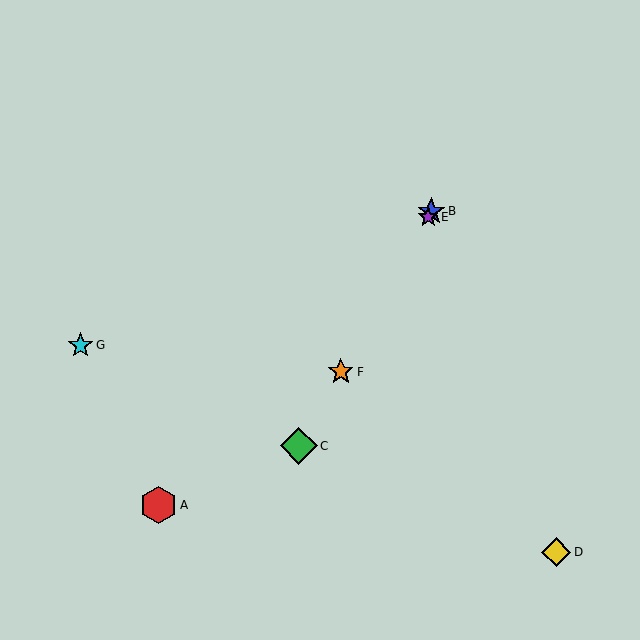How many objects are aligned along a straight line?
4 objects (B, C, E, F) are aligned along a straight line.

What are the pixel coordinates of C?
Object C is at (299, 446).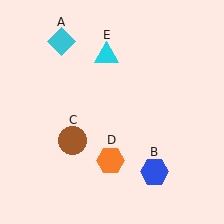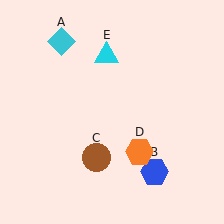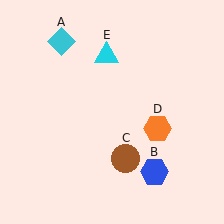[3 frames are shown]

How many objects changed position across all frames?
2 objects changed position: brown circle (object C), orange hexagon (object D).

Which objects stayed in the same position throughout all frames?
Cyan diamond (object A) and blue hexagon (object B) and cyan triangle (object E) remained stationary.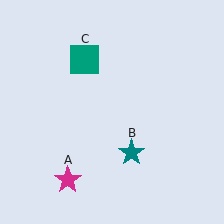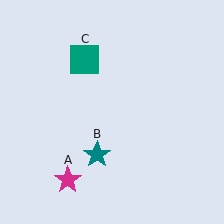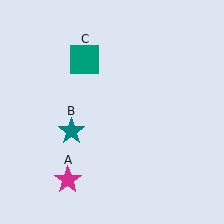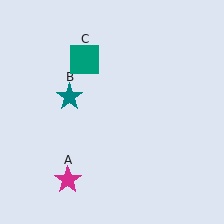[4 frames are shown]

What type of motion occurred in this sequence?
The teal star (object B) rotated clockwise around the center of the scene.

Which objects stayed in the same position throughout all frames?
Magenta star (object A) and teal square (object C) remained stationary.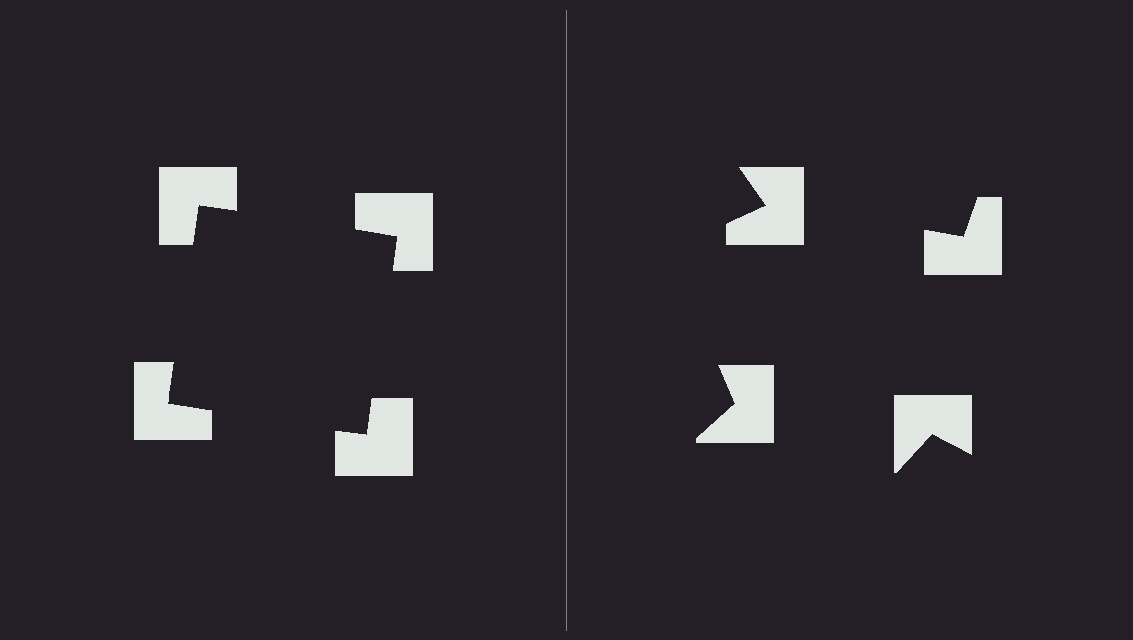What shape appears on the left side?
An illusory square.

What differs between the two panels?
The notched squares are positioned identically on both sides; only the wedge orientations differ. On the left they align to a square; on the right they are misaligned.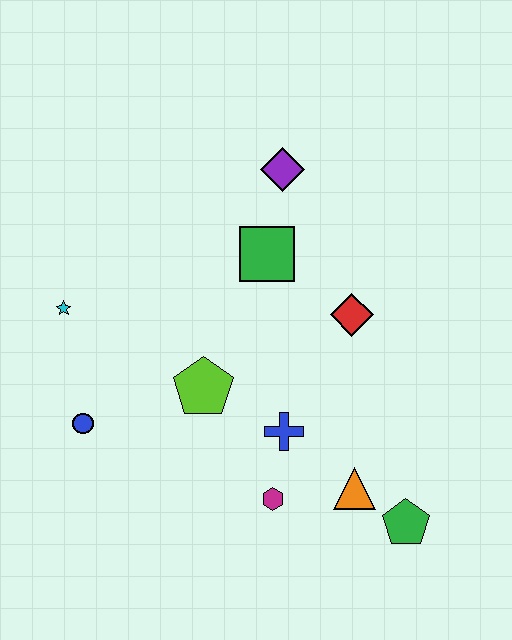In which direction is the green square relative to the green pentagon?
The green square is above the green pentagon.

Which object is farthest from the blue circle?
The green pentagon is farthest from the blue circle.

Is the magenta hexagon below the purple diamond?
Yes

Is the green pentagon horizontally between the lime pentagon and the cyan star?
No